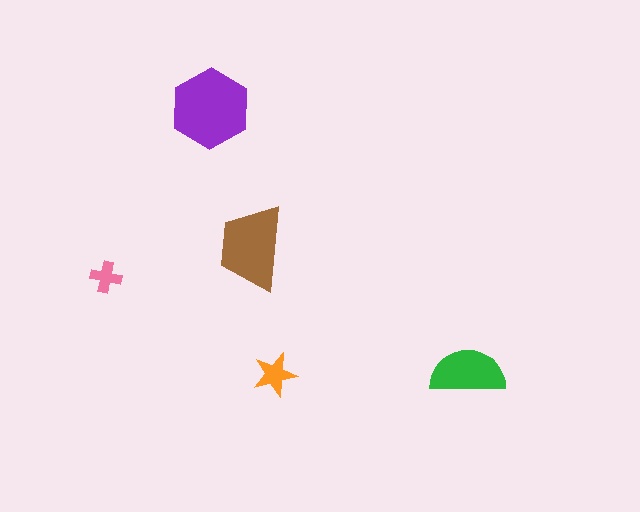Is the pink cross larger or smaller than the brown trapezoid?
Smaller.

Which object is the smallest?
The pink cross.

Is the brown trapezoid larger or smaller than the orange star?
Larger.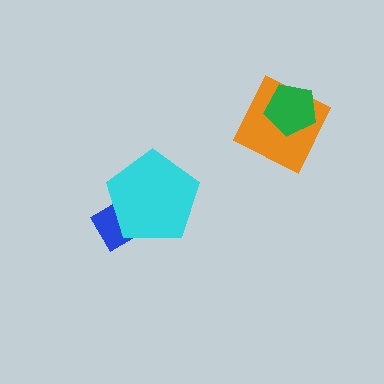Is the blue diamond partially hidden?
Yes, it is partially covered by another shape.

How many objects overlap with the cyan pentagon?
1 object overlaps with the cyan pentagon.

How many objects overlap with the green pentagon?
1 object overlaps with the green pentagon.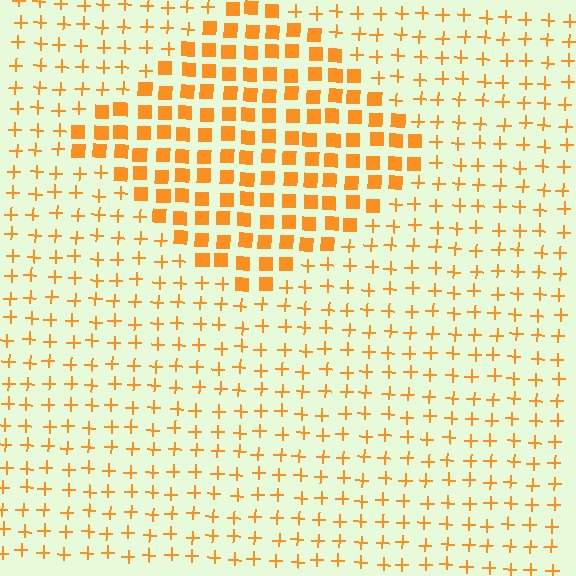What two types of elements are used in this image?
The image uses squares inside the diamond region and plus signs outside it.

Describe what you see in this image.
The image is filled with small orange elements arranged in a uniform grid. A diamond-shaped region contains squares, while the surrounding area contains plus signs. The boundary is defined purely by the change in element shape.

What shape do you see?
I see a diamond.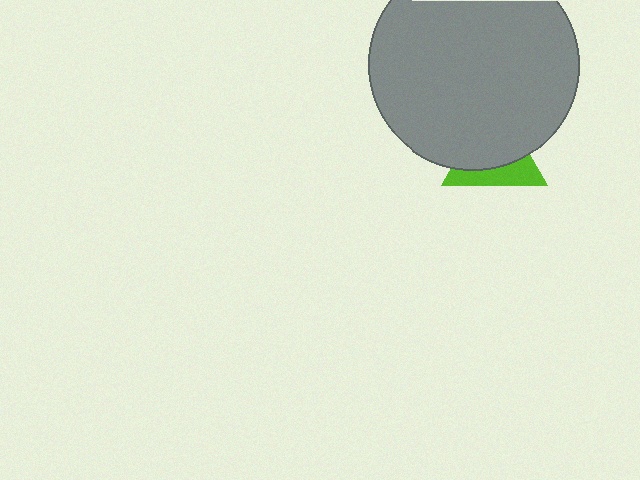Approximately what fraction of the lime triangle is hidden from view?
Roughly 62% of the lime triangle is hidden behind the gray circle.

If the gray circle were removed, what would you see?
You would see the complete lime triangle.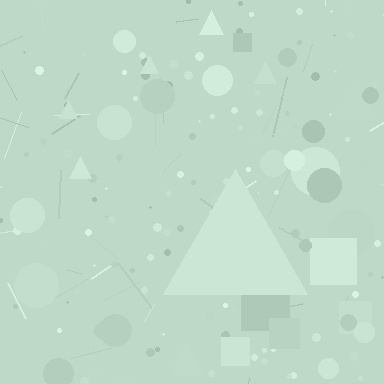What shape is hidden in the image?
A triangle is hidden in the image.